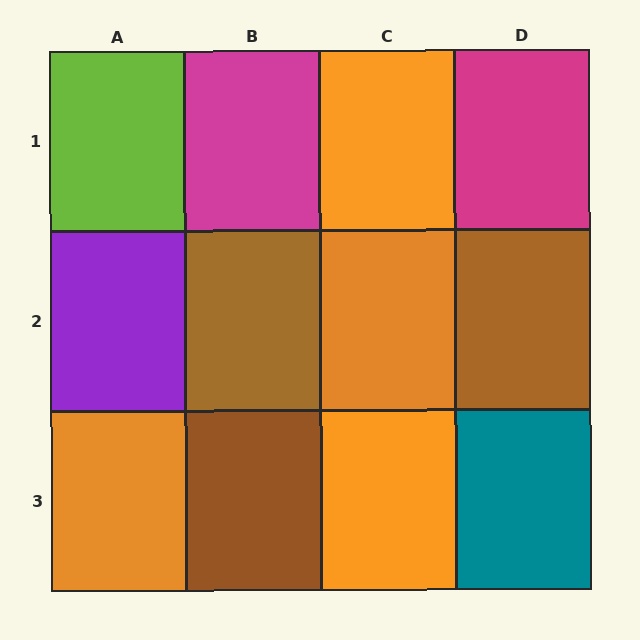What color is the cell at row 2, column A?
Purple.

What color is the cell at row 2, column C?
Orange.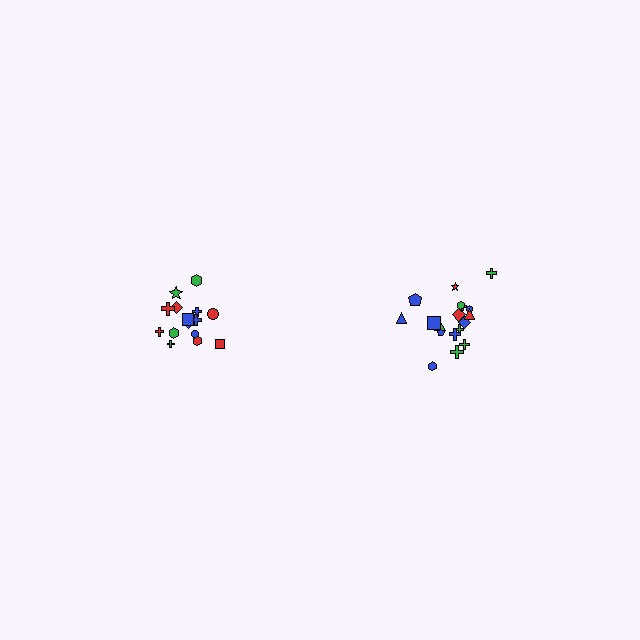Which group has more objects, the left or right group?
The right group.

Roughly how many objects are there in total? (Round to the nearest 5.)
Roughly 35 objects in total.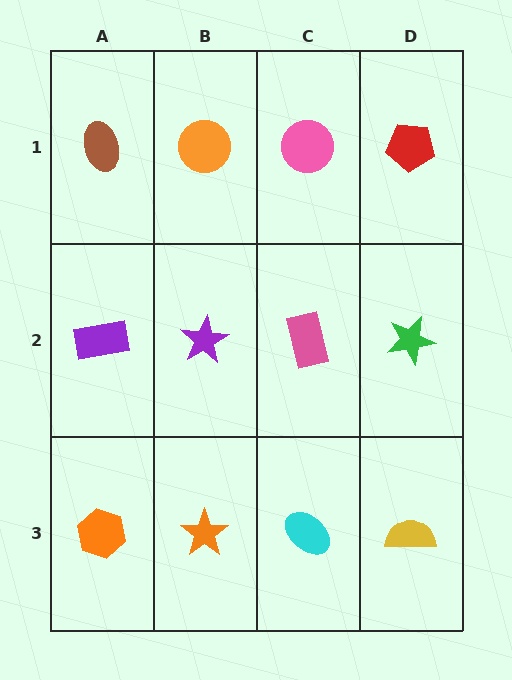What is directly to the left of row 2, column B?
A purple rectangle.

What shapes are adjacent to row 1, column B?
A purple star (row 2, column B), a brown ellipse (row 1, column A), a pink circle (row 1, column C).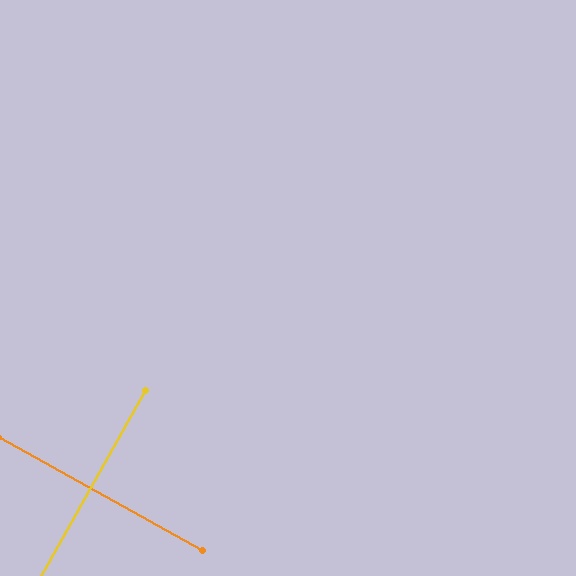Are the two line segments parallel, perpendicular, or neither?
Perpendicular — they meet at approximately 90°.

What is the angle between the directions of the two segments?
Approximately 90 degrees.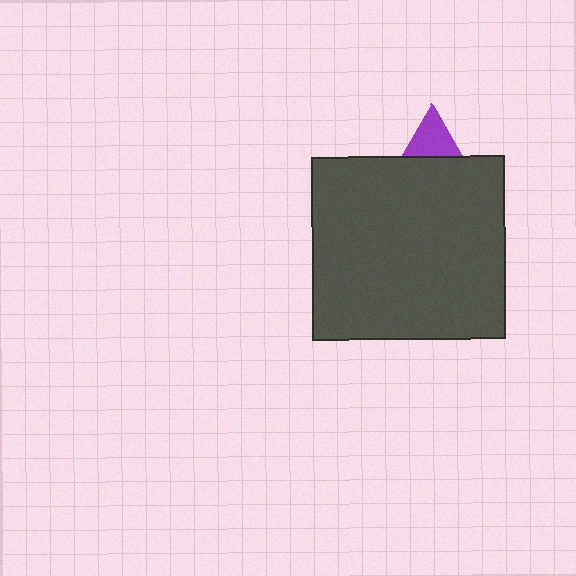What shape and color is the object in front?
The object in front is a dark gray rectangle.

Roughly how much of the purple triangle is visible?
A small part of it is visible (roughly 43%).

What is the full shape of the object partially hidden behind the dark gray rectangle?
The partially hidden object is a purple triangle.